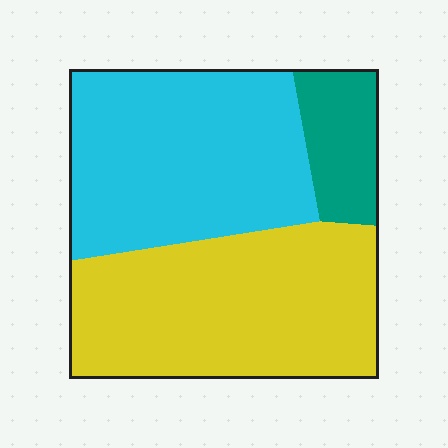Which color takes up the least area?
Teal, at roughly 10%.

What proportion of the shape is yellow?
Yellow covers roughly 45% of the shape.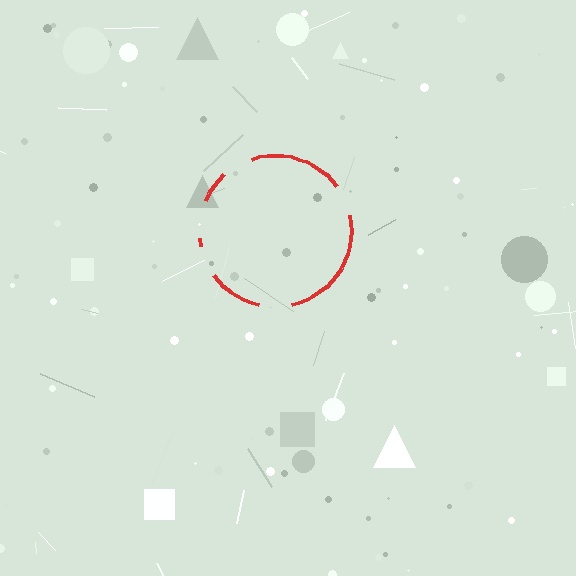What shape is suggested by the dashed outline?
The dashed outline suggests a circle.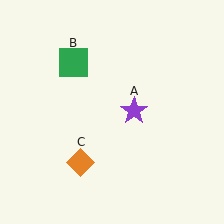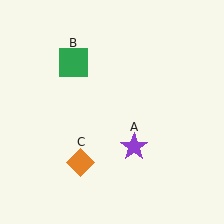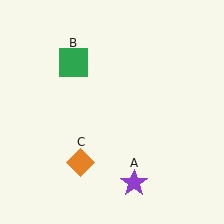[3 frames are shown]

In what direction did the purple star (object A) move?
The purple star (object A) moved down.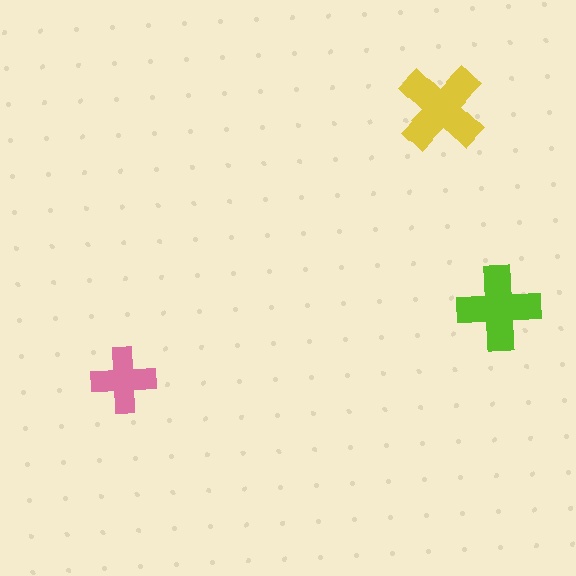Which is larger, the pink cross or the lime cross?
The lime one.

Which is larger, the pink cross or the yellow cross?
The yellow one.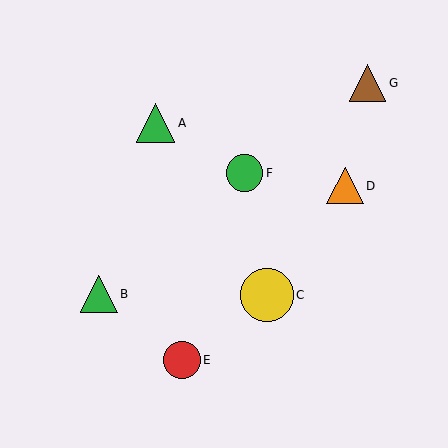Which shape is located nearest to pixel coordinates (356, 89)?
The brown triangle (labeled G) at (367, 83) is nearest to that location.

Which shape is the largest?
The yellow circle (labeled C) is the largest.